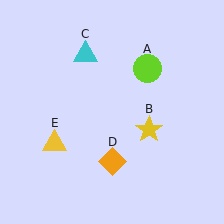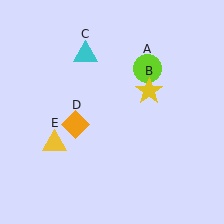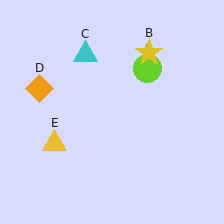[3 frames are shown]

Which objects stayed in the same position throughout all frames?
Lime circle (object A) and cyan triangle (object C) and yellow triangle (object E) remained stationary.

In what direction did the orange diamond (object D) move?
The orange diamond (object D) moved up and to the left.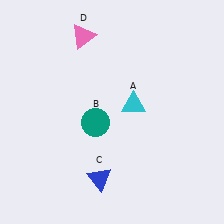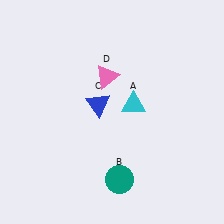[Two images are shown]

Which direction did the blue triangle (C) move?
The blue triangle (C) moved up.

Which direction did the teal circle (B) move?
The teal circle (B) moved down.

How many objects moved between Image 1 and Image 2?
3 objects moved between the two images.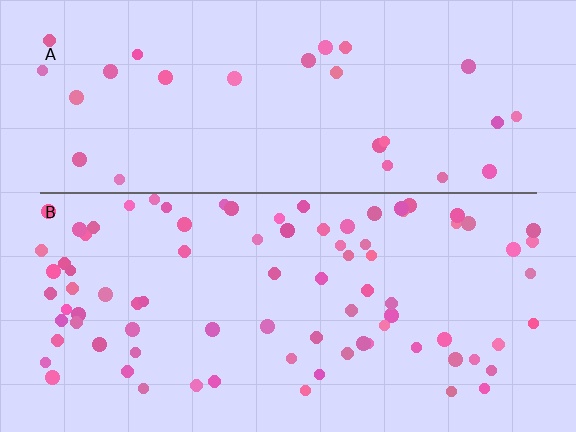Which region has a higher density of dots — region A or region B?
B (the bottom).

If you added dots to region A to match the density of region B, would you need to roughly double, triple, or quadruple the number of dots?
Approximately triple.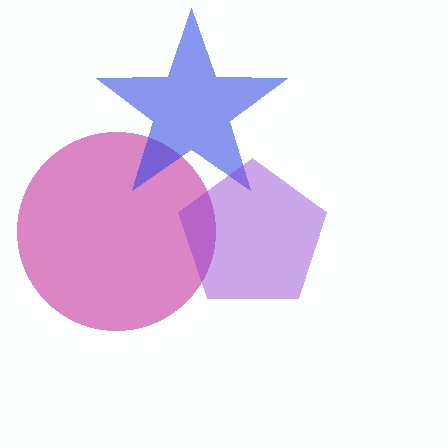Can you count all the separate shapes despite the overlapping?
Yes, there are 3 separate shapes.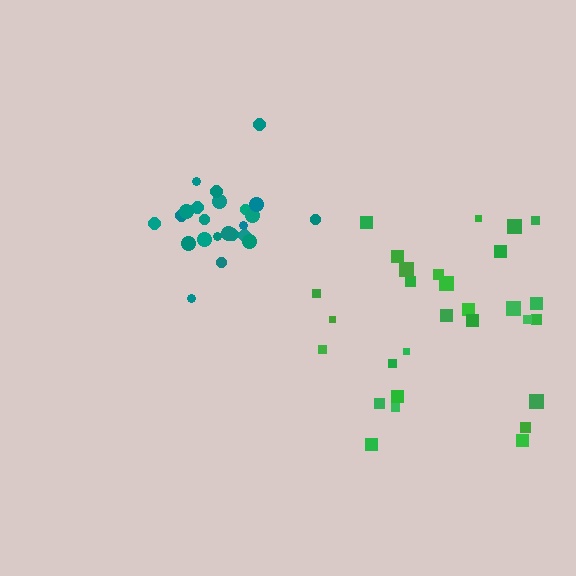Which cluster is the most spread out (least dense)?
Green.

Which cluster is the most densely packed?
Teal.